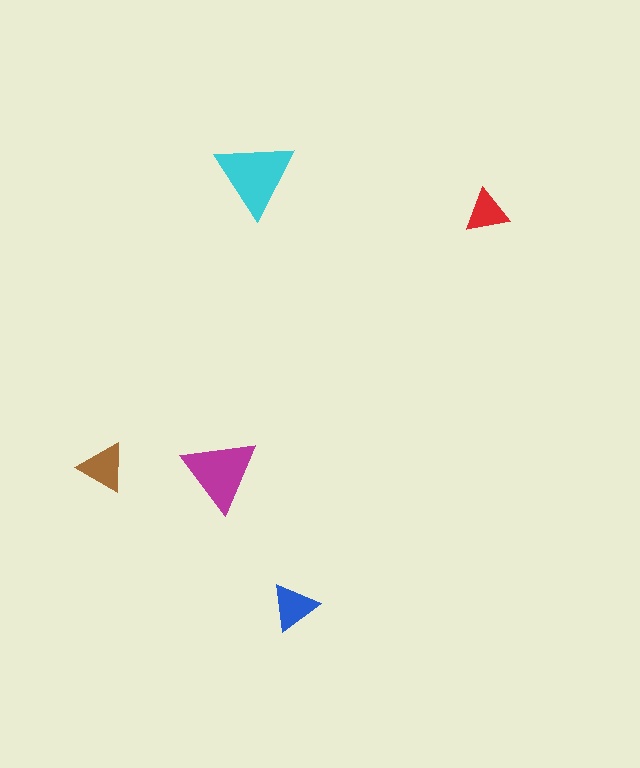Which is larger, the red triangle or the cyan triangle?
The cyan one.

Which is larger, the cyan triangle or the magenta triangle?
The cyan one.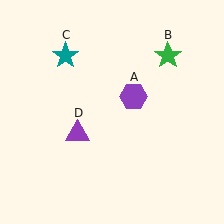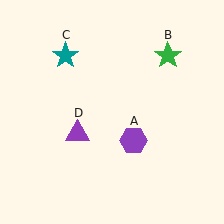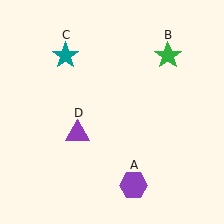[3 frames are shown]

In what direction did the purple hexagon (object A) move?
The purple hexagon (object A) moved down.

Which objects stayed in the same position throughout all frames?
Green star (object B) and teal star (object C) and purple triangle (object D) remained stationary.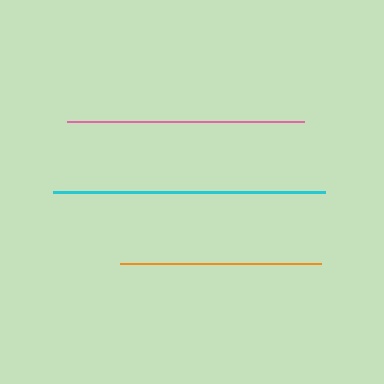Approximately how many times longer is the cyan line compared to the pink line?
The cyan line is approximately 1.1 times the length of the pink line.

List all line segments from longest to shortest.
From longest to shortest: cyan, pink, orange.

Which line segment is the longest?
The cyan line is the longest at approximately 272 pixels.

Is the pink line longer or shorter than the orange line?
The pink line is longer than the orange line.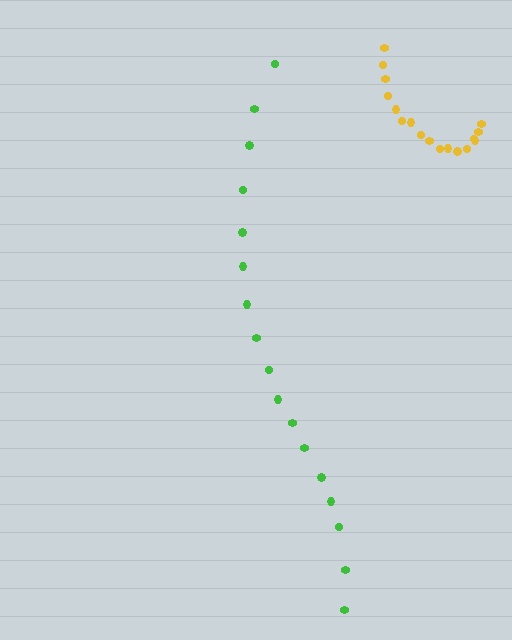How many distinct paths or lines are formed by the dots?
There are 2 distinct paths.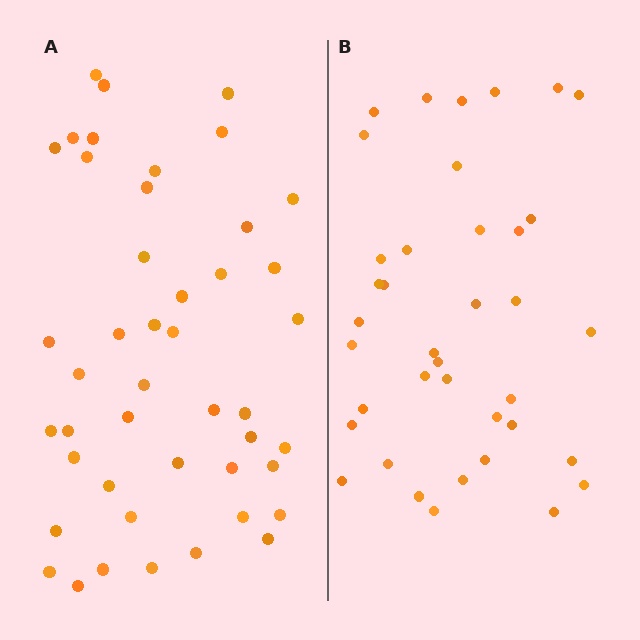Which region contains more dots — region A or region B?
Region A (the left region) has more dots.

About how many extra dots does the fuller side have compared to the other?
Region A has roughly 8 or so more dots than region B.